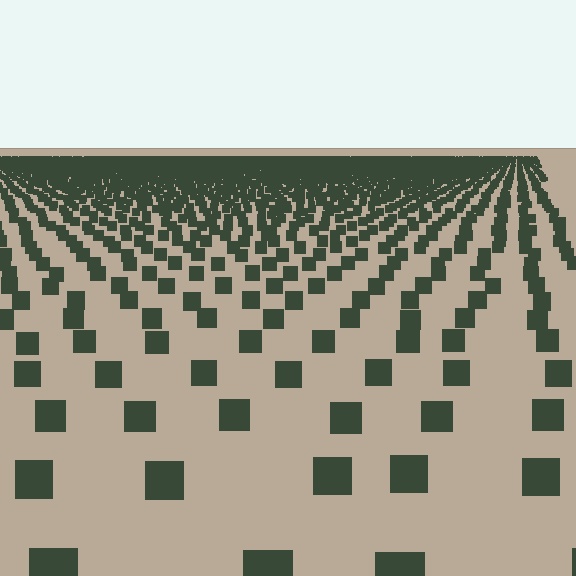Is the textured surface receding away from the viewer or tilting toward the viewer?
The surface is receding away from the viewer. Texture elements get smaller and denser toward the top.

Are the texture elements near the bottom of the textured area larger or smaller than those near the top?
Larger. Near the bottom, elements are closer to the viewer and appear at a bigger on-screen size.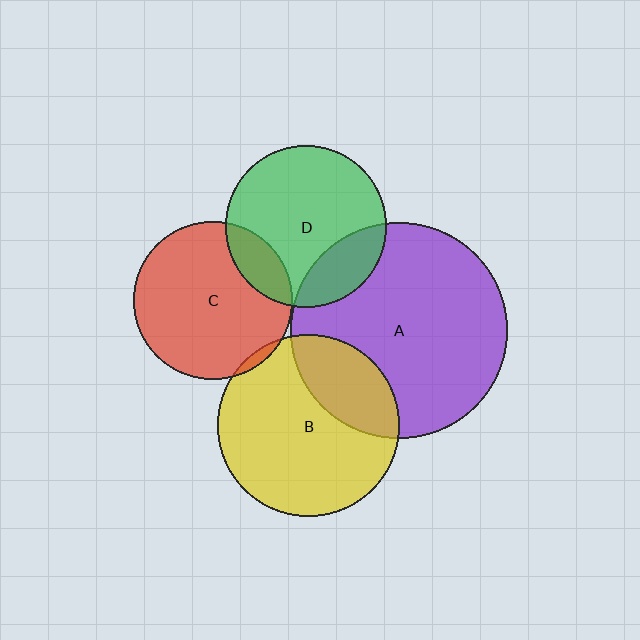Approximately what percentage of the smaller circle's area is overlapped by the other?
Approximately 5%.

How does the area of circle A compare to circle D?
Approximately 1.8 times.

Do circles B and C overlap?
Yes.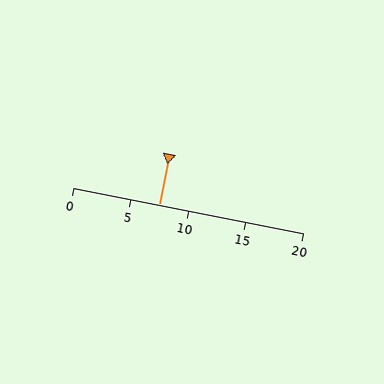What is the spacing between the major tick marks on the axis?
The major ticks are spaced 5 apart.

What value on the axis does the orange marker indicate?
The marker indicates approximately 7.5.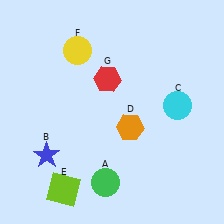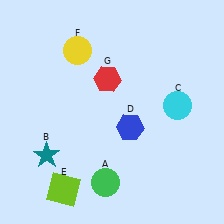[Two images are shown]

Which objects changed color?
B changed from blue to teal. D changed from orange to blue.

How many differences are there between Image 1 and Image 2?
There are 2 differences between the two images.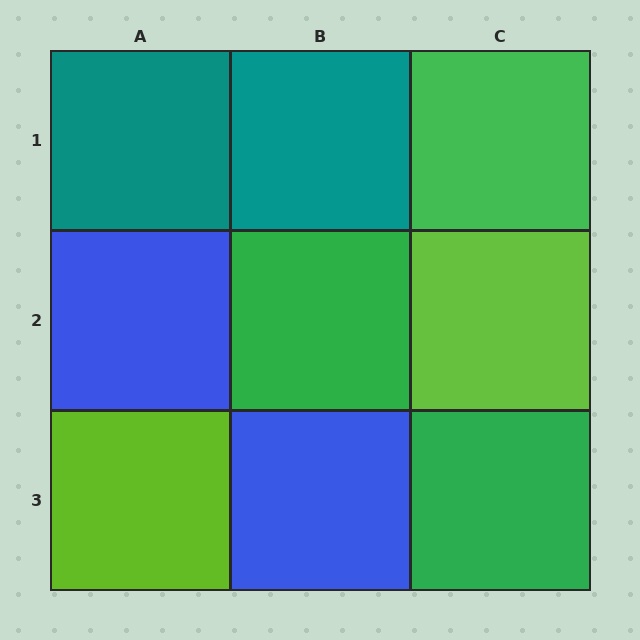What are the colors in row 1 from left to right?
Teal, teal, green.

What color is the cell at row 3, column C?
Green.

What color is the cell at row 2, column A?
Blue.